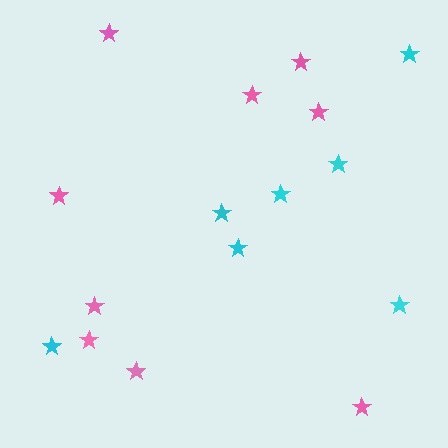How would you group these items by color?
There are 2 groups: one group of cyan stars (7) and one group of pink stars (9).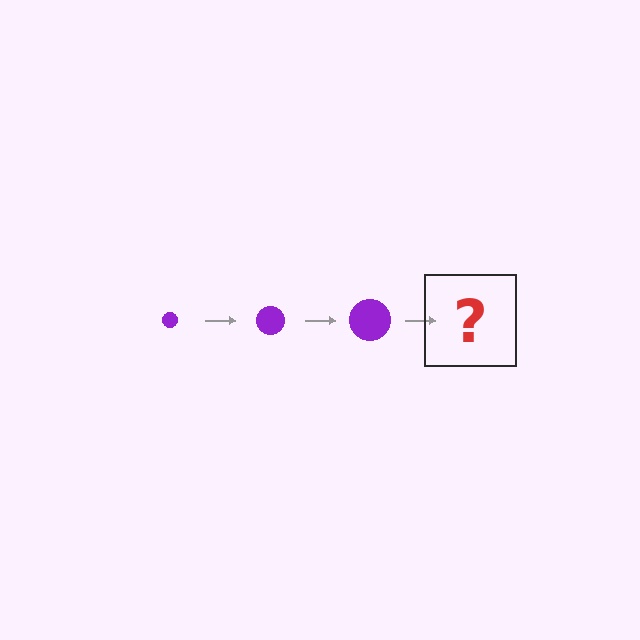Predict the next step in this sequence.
The next step is a purple circle, larger than the previous one.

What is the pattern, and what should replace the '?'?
The pattern is that the circle gets progressively larger each step. The '?' should be a purple circle, larger than the previous one.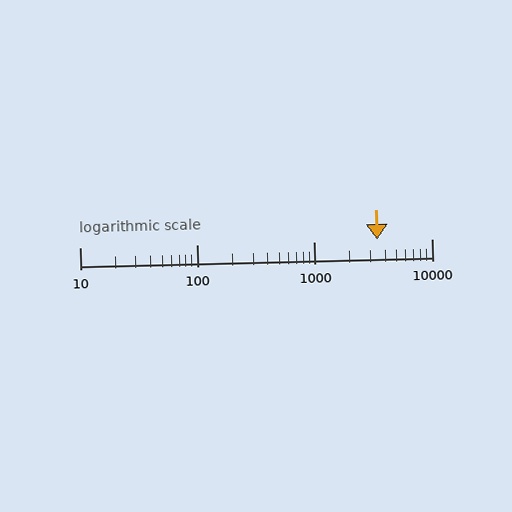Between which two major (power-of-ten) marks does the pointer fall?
The pointer is between 1000 and 10000.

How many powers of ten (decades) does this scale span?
The scale spans 3 decades, from 10 to 10000.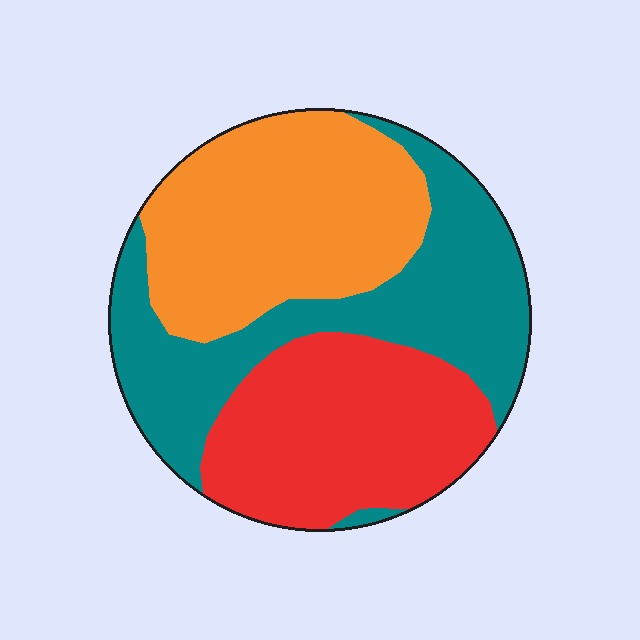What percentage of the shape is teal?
Teal takes up about one third (1/3) of the shape.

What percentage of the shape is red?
Red covers roughly 30% of the shape.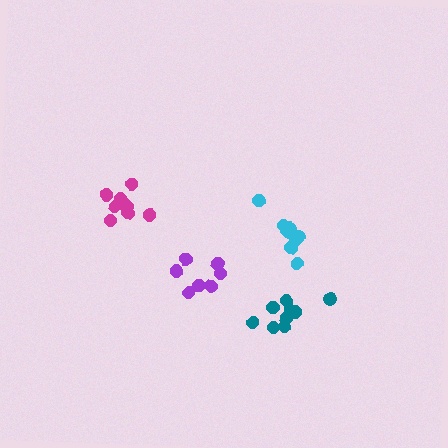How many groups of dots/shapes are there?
There are 4 groups.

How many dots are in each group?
Group 1: 8 dots, Group 2: 9 dots, Group 3: 9 dots, Group 4: 9 dots (35 total).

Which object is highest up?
The magenta cluster is topmost.